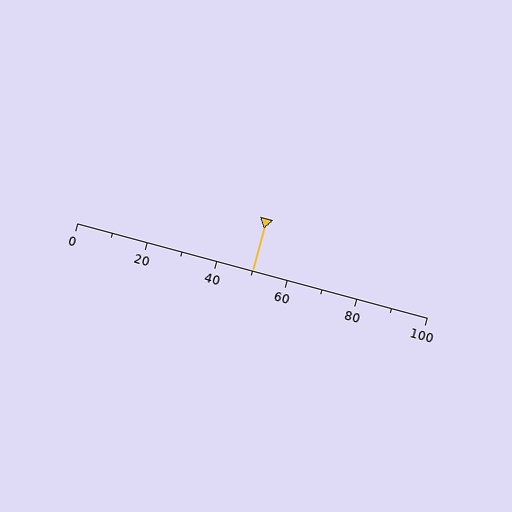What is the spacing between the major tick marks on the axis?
The major ticks are spaced 20 apart.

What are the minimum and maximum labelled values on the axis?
The axis runs from 0 to 100.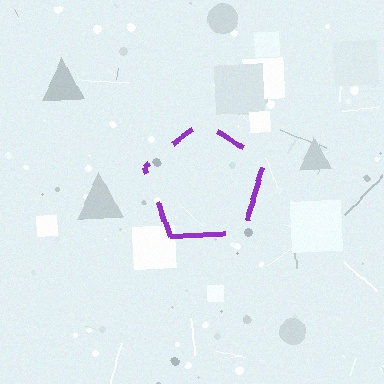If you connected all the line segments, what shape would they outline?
They would outline a pentagon.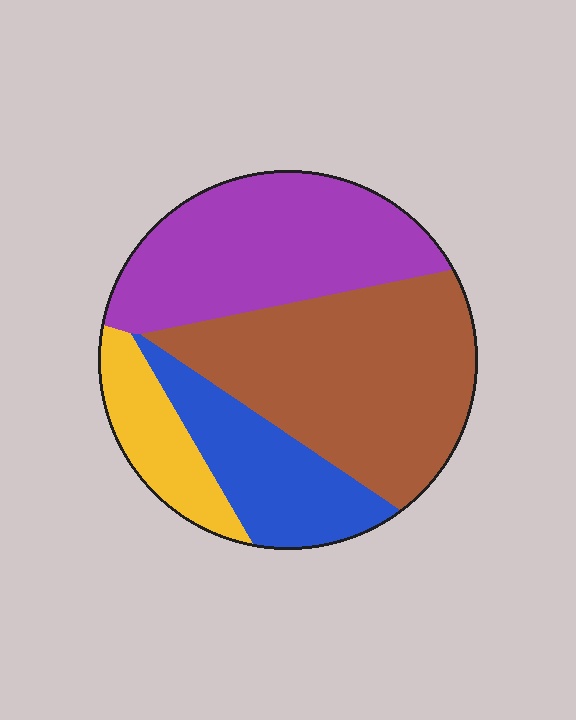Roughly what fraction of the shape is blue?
Blue takes up about one sixth (1/6) of the shape.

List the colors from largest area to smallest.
From largest to smallest: brown, purple, blue, yellow.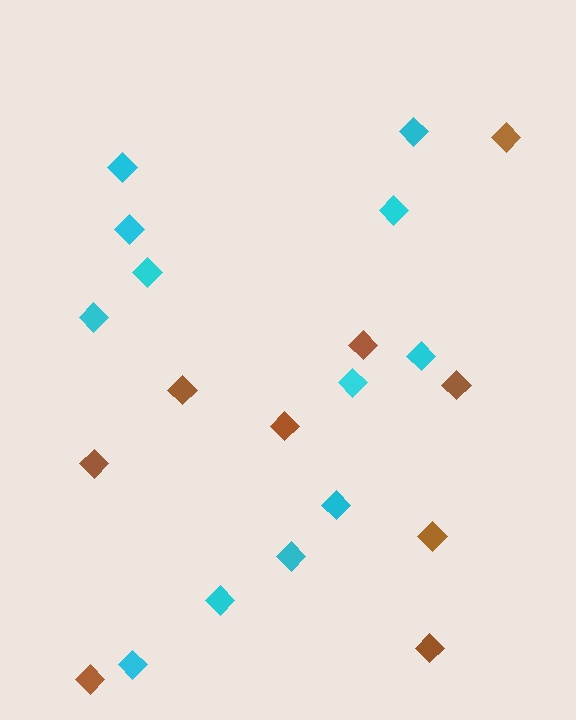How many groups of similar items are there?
There are 2 groups: one group of cyan diamonds (12) and one group of brown diamonds (9).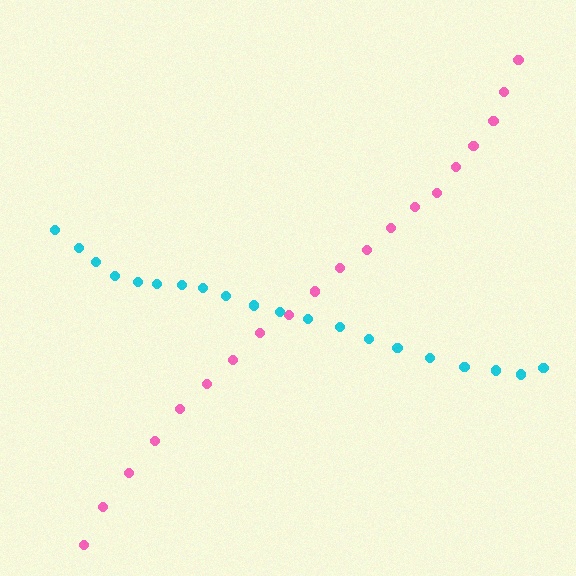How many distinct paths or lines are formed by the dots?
There are 2 distinct paths.